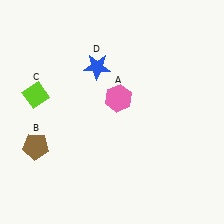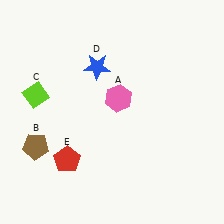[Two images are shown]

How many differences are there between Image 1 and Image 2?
There is 1 difference between the two images.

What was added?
A red pentagon (E) was added in Image 2.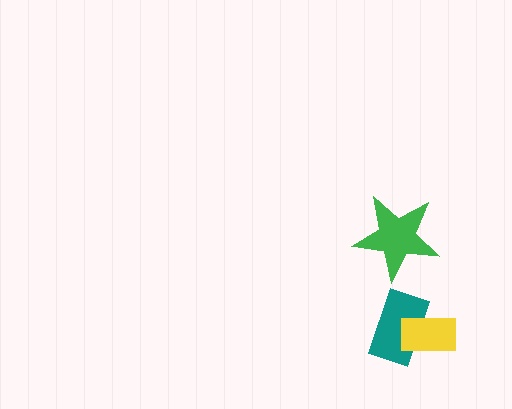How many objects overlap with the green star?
0 objects overlap with the green star.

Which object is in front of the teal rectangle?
The yellow rectangle is in front of the teal rectangle.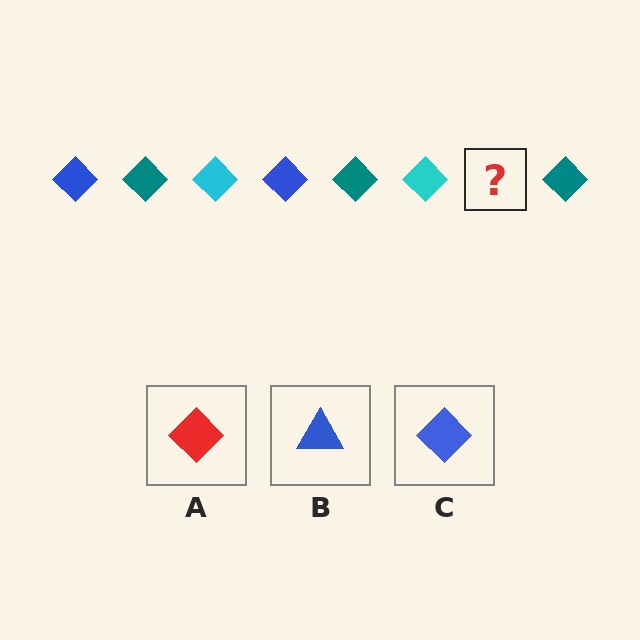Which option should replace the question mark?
Option C.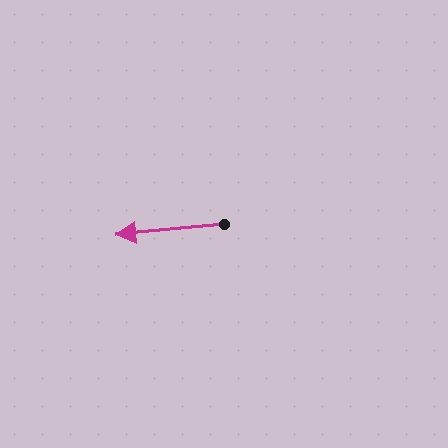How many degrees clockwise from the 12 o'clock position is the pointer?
Approximately 264 degrees.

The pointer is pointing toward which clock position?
Roughly 9 o'clock.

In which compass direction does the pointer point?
West.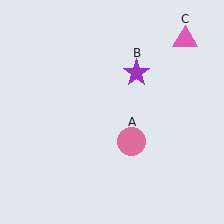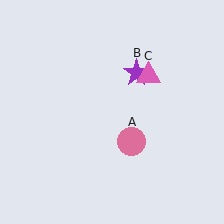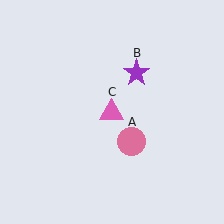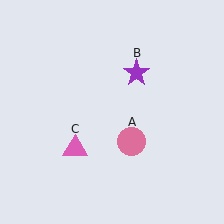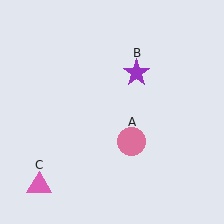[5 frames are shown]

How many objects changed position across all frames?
1 object changed position: pink triangle (object C).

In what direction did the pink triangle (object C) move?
The pink triangle (object C) moved down and to the left.